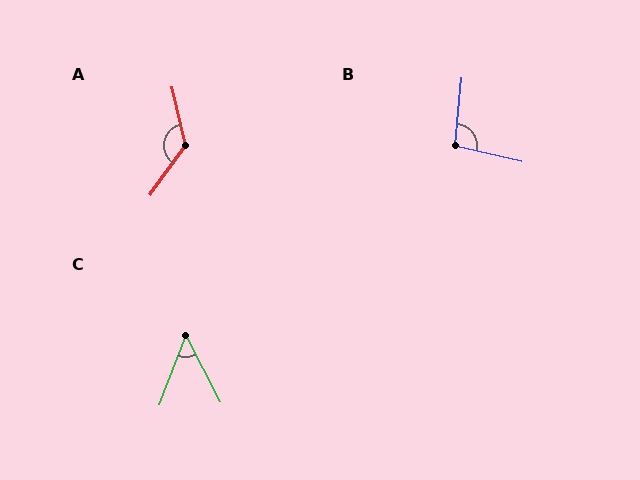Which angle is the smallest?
C, at approximately 48 degrees.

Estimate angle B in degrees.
Approximately 97 degrees.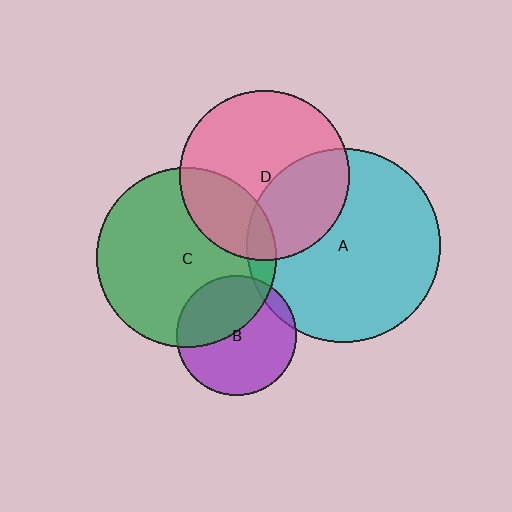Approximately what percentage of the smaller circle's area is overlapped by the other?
Approximately 5%.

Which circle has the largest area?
Circle A (cyan).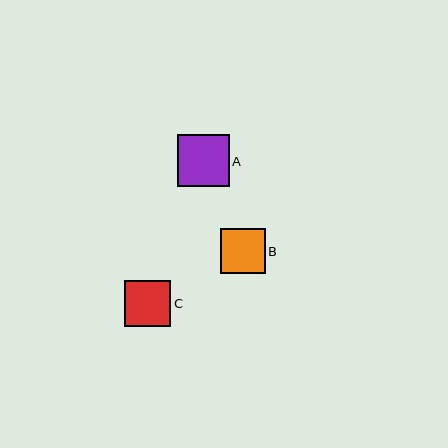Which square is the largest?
Square A is the largest with a size of approximately 52 pixels.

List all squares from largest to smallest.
From largest to smallest: A, C, B.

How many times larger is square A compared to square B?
Square A is approximately 1.2 times the size of square B.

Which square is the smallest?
Square B is the smallest with a size of approximately 45 pixels.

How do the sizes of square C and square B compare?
Square C and square B are approximately the same size.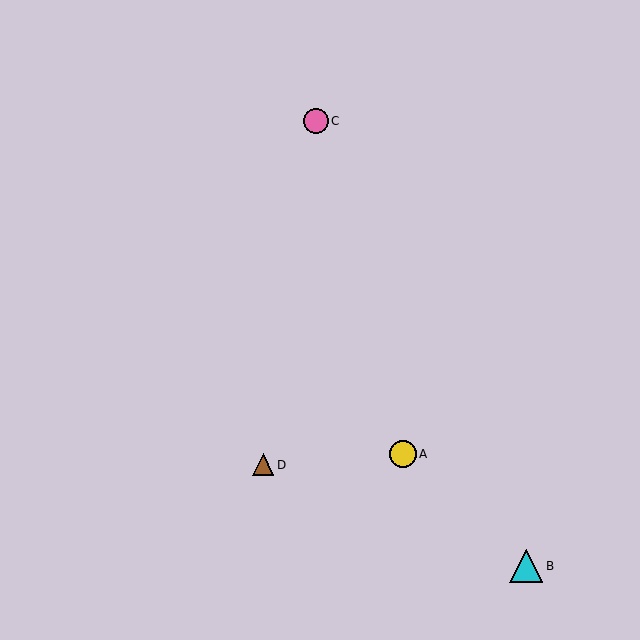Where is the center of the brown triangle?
The center of the brown triangle is at (263, 465).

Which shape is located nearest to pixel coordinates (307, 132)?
The pink circle (labeled C) at (316, 121) is nearest to that location.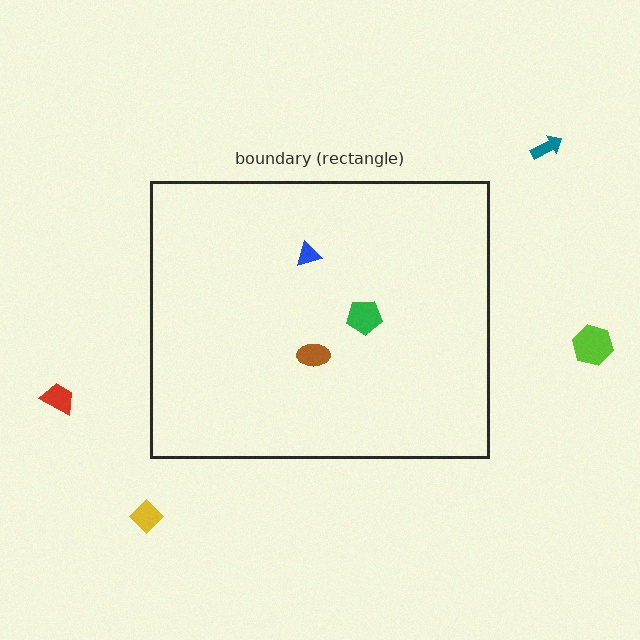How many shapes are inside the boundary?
3 inside, 4 outside.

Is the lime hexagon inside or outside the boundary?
Outside.